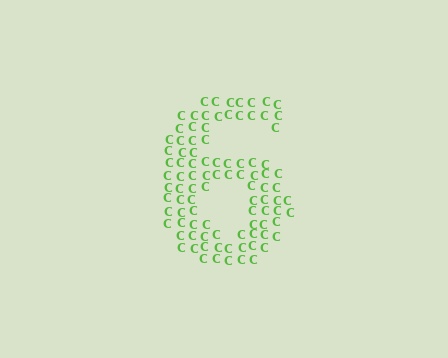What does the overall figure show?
The overall figure shows the digit 6.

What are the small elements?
The small elements are letter C's.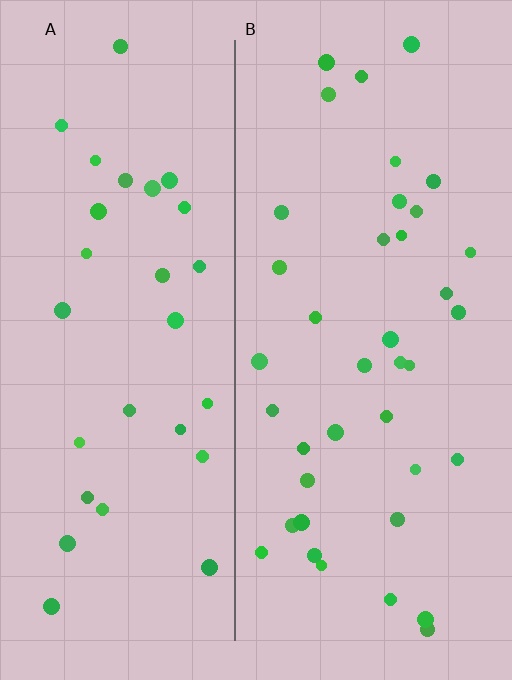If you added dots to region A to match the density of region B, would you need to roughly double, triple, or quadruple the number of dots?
Approximately double.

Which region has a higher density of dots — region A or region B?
B (the right).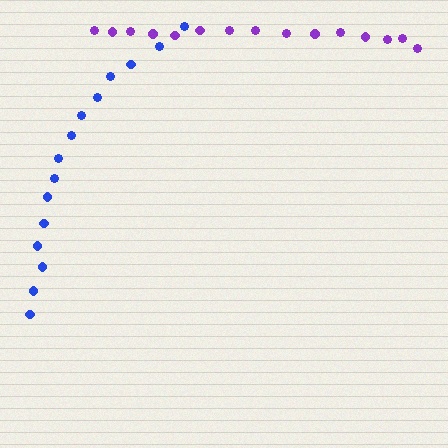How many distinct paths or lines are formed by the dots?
There are 2 distinct paths.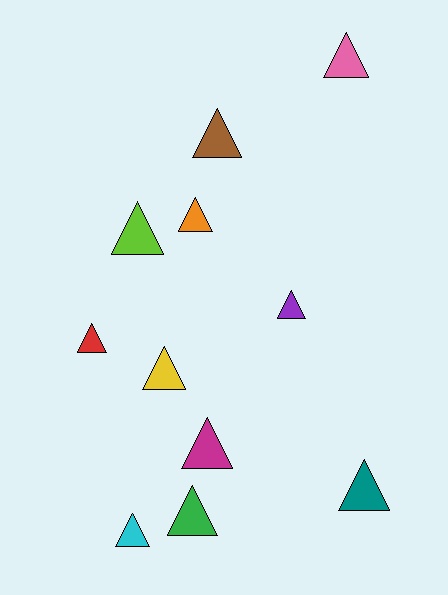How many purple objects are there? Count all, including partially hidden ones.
There is 1 purple object.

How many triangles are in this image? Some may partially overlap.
There are 11 triangles.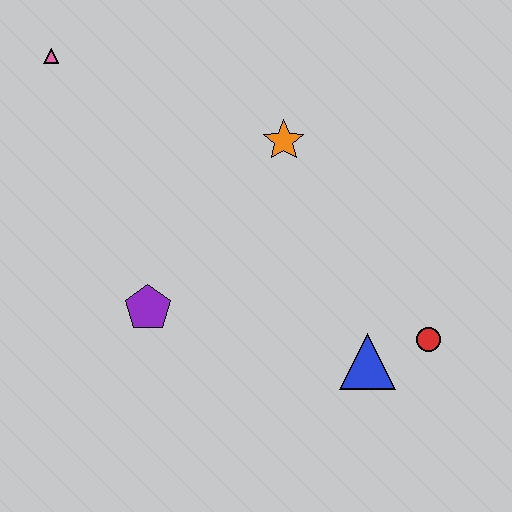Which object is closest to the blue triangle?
The red circle is closest to the blue triangle.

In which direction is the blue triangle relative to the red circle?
The blue triangle is to the left of the red circle.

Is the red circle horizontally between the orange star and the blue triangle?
No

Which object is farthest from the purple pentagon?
The red circle is farthest from the purple pentagon.